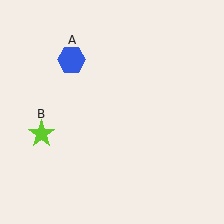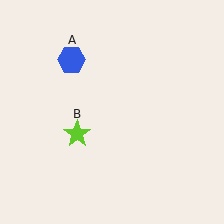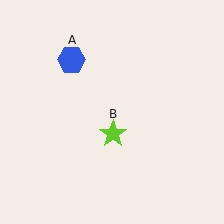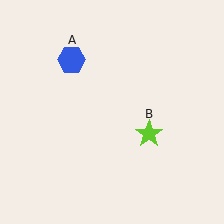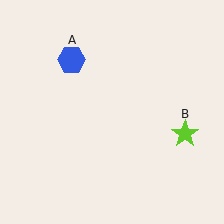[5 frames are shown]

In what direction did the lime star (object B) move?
The lime star (object B) moved right.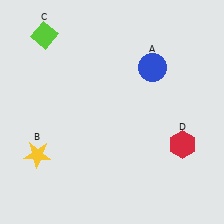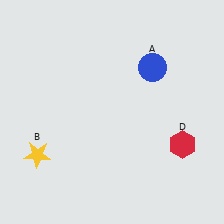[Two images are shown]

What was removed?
The lime diamond (C) was removed in Image 2.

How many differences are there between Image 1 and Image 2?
There is 1 difference between the two images.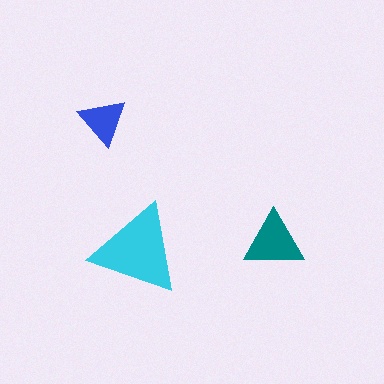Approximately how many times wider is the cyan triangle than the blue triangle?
About 2 times wider.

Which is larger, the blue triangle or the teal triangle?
The teal one.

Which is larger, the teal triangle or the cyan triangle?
The cyan one.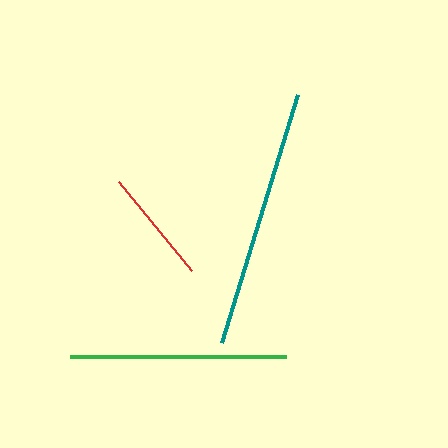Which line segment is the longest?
The teal line is the longest at approximately 260 pixels.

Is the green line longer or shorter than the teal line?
The teal line is longer than the green line.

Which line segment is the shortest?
The red line is the shortest at approximately 116 pixels.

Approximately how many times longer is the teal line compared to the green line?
The teal line is approximately 1.2 times the length of the green line.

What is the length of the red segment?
The red segment is approximately 116 pixels long.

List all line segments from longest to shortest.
From longest to shortest: teal, green, red.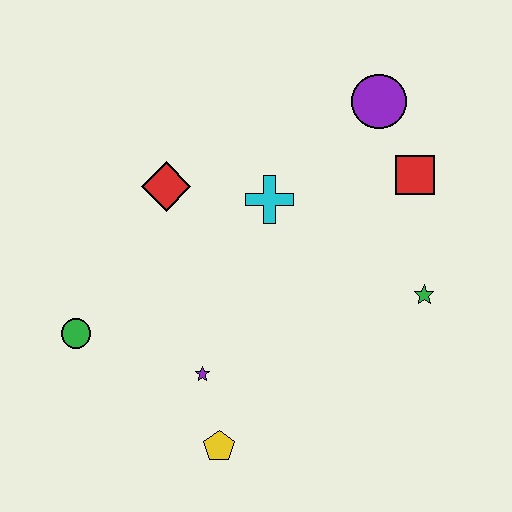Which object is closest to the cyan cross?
The red diamond is closest to the cyan cross.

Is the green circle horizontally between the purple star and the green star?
No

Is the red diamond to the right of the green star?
No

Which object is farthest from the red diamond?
The green star is farthest from the red diamond.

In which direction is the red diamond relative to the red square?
The red diamond is to the left of the red square.